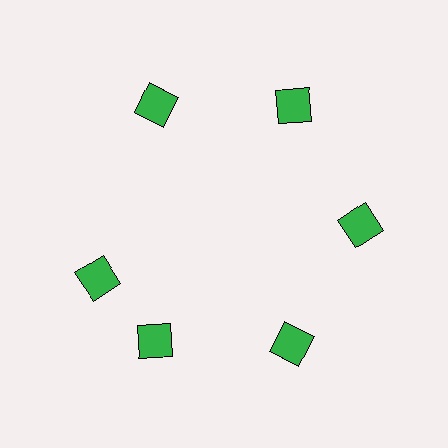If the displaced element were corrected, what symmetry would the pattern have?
It would have 6-fold rotational symmetry — the pattern would map onto itself every 60 degrees.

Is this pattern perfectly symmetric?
No. The 6 green diamonds are arranged in a ring, but one element near the 9 o'clock position is rotated out of alignment along the ring, breaking the 6-fold rotational symmetry.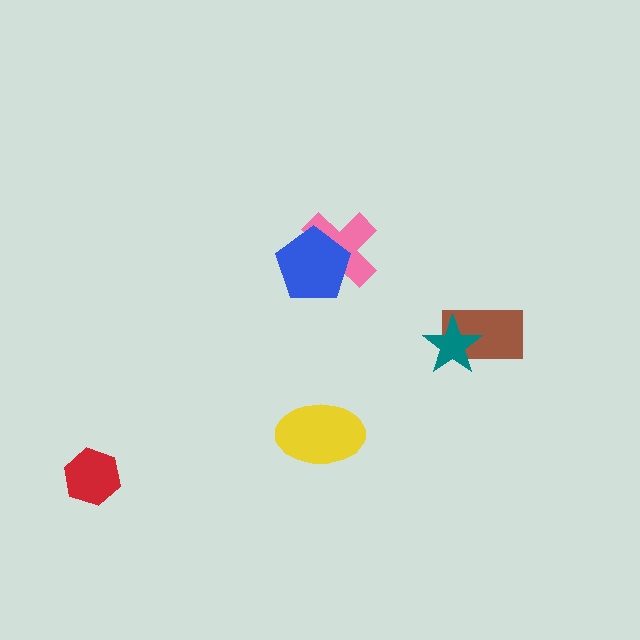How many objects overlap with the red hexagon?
0 objects overlap with the red hexagon.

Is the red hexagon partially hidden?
No, no other shape covers it.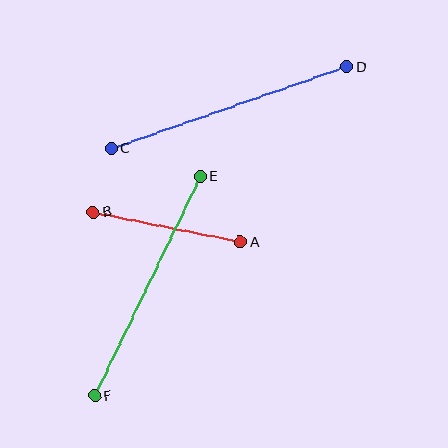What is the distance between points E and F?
The distance is approximately 243 pixels.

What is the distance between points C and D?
The distance is approximately 249 pixels.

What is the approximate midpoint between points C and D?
The midpoint is at approximately (229, 108) pixels.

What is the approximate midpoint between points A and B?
The midpoint is at approximately (167, 227) pixels.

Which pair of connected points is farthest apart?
Points C and D are farthest apart.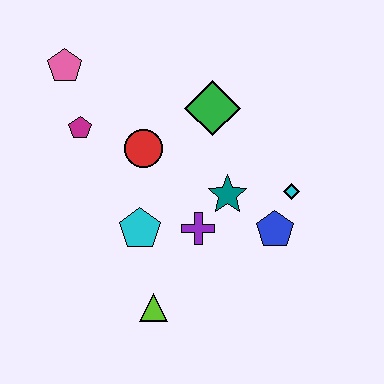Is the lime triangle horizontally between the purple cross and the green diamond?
No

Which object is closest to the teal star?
The purple cross is closest to the teal star.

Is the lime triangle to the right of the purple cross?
No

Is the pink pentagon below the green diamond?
No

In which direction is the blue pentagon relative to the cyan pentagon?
The blue pentagon is to the right of the cyan pentagon.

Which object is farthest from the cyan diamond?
The pink pentagon is farthest from the cyan diamond.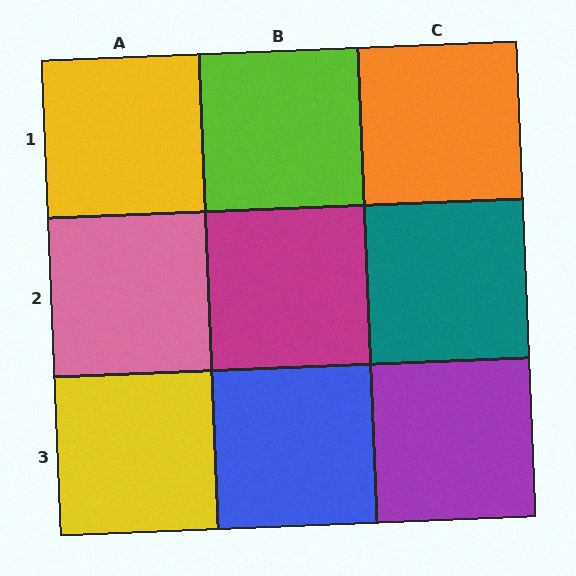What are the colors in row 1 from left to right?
Yellow, lime, orange.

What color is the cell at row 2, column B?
Magenta.